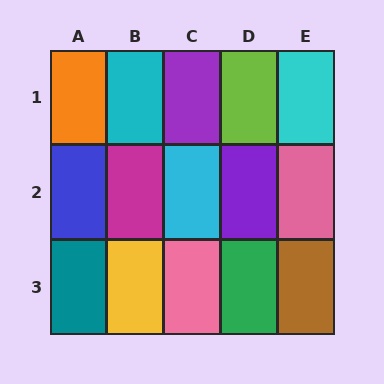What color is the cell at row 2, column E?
Pink.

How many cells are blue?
1 cell is blue.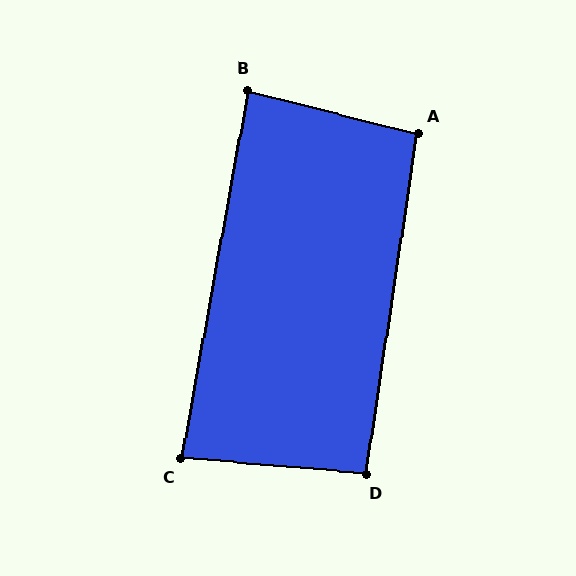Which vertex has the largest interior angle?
A, at approximately 96 degrees.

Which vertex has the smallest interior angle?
C, at approximately 84 degrees.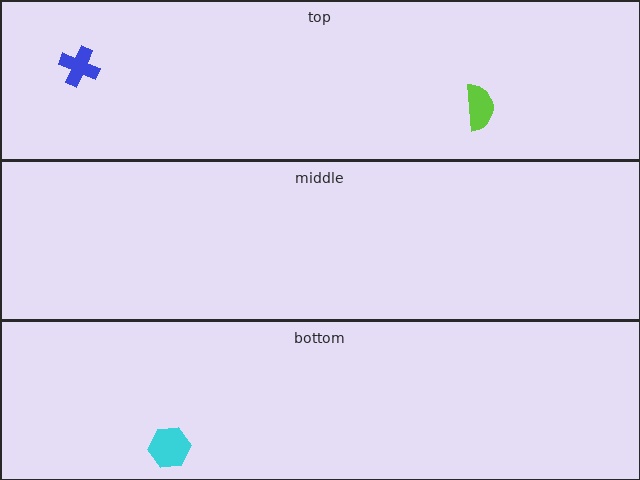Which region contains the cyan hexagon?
The bottom region.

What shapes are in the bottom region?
The cyan hexagon.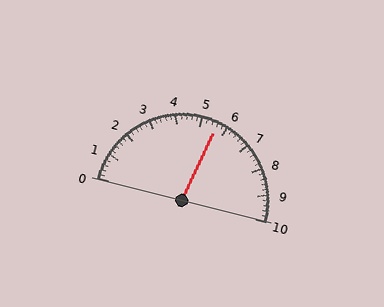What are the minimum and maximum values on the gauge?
The gauge ranges from 0 to 10.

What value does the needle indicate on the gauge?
The needle indicates approximately 5.6.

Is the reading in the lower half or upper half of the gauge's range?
The reading is in the upper half of the range (0 to 10).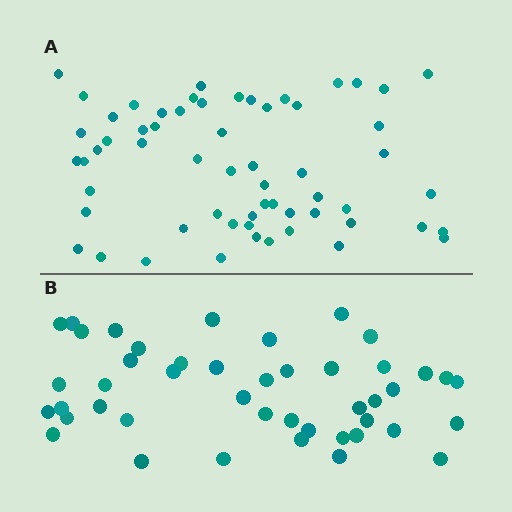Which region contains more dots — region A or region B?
Region A (the top region) has more dots.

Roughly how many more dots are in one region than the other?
Region A has approximately 15 more dots than region B.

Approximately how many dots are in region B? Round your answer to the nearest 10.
About 40 dots. (The exact count is 45, which rounds to 40.)